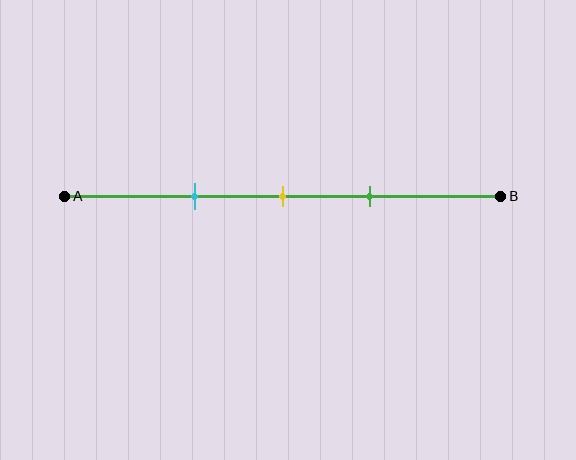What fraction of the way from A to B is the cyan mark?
The cyan mark is approximately 30% (0.3) of the way from A to B.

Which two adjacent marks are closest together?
The yellow and green marks are the closest adjacent pair.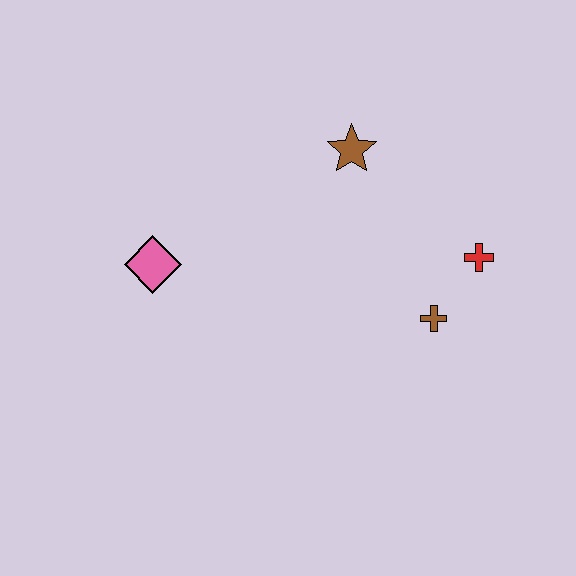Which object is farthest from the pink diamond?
The red cross is farthest from the pink diamond.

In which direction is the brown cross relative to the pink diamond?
The brown cross is to the right of the pink diamond.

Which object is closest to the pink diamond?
The brown star is closest to the pink diamond.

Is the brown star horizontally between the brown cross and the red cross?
No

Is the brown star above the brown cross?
Yes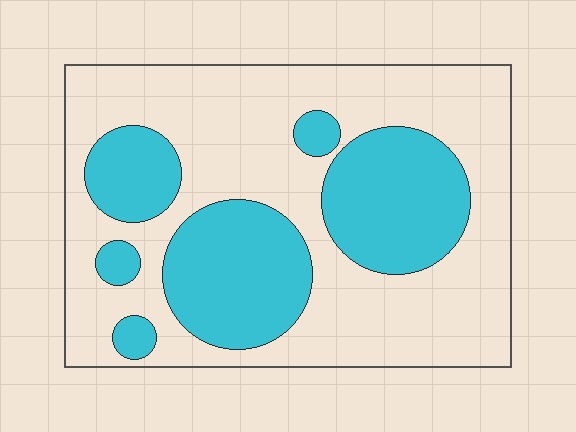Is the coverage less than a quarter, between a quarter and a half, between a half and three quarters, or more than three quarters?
Between a quarter and a half.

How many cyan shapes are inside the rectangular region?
6.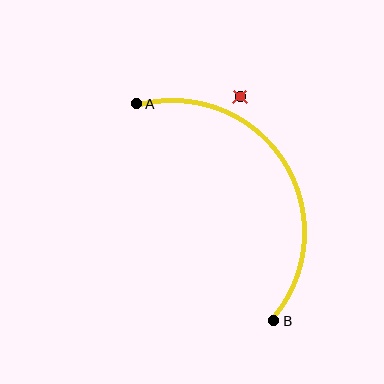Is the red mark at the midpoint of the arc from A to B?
No — the red mark does not lie on the arc at all. It sits slightly outside the curve.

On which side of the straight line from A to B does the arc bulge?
The arc bulges to the right of the straight line connecting A and B.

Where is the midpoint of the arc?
The arc midpoint is the point on the curve farthest from the straight line joining A and B. It sits to the right of that line.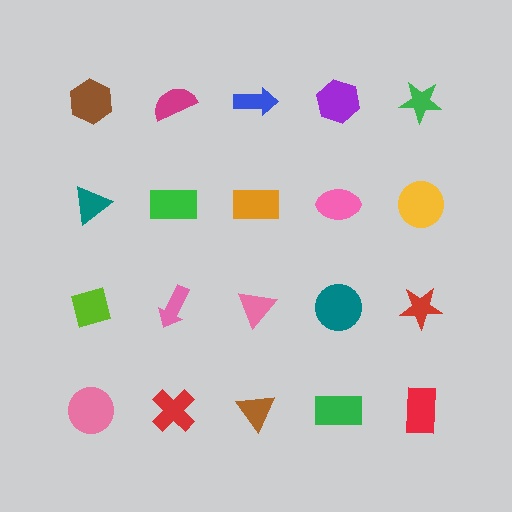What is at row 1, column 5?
A green star.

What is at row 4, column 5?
A red rectangle.